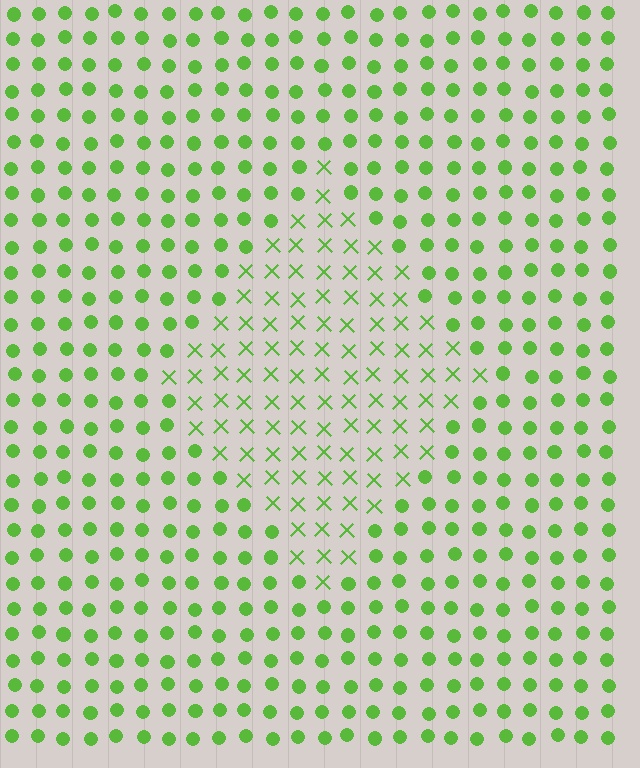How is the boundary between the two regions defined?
The boundary is defined by a change in element shape: X marks inside vs. circles outside. All elements share the same color and spacing.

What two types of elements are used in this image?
The image uses X marks inside the diamond region and circles outside it.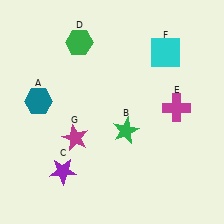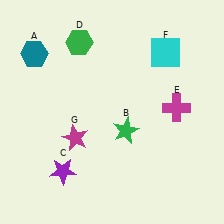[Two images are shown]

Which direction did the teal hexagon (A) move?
The teal hexagon (A) moved up.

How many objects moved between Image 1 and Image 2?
1 object moved between the two images.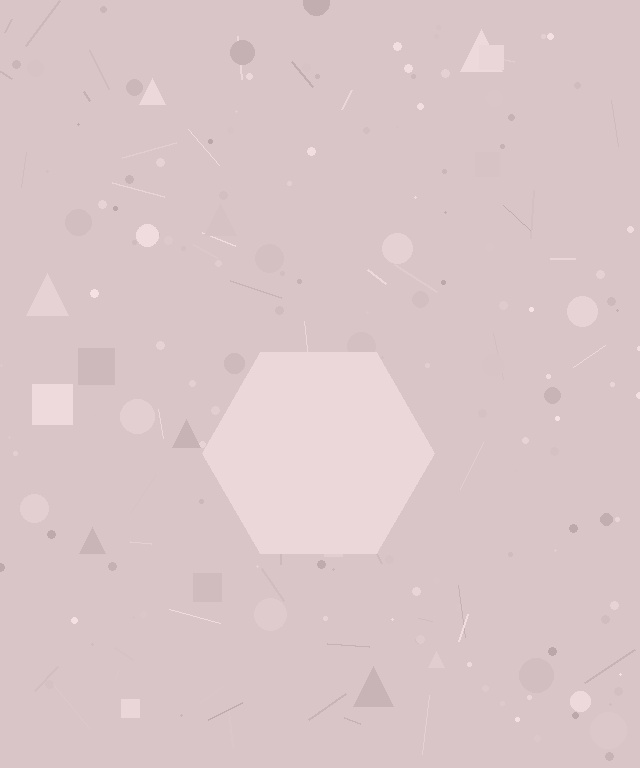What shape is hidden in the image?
A hexagon is hidden in the image.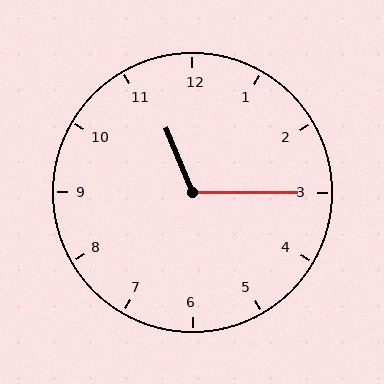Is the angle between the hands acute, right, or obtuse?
It is obtuse.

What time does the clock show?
11:15.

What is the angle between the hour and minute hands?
Approximately 112 degrees.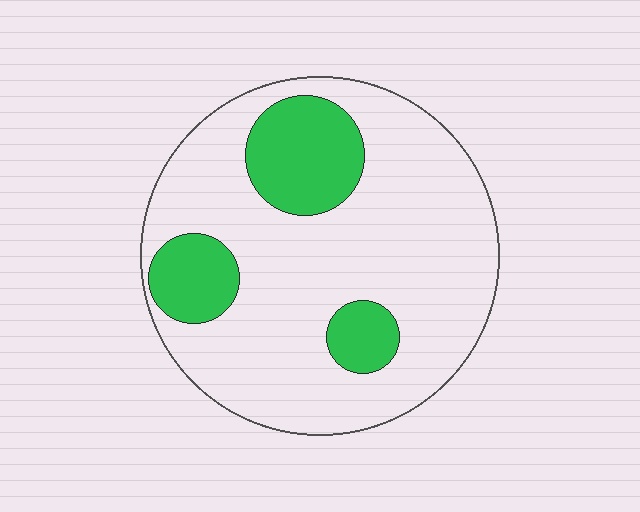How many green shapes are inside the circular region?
3.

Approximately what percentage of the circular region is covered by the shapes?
Approximately 20%.